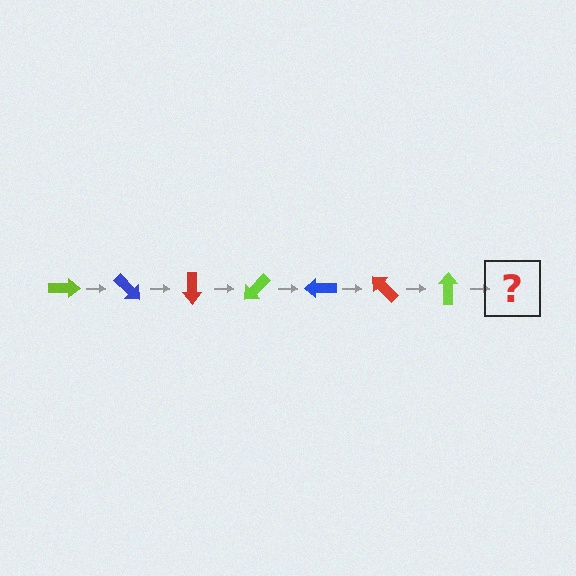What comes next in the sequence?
The next element should be a blue arrow, rotated 315 degrees from the start.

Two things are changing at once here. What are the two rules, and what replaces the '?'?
The two rules are that it rotates 45 degrees each step and the color cycles through lime, blue, and red. The '?' should be a blue arrow, rotated 315 degrees from the start.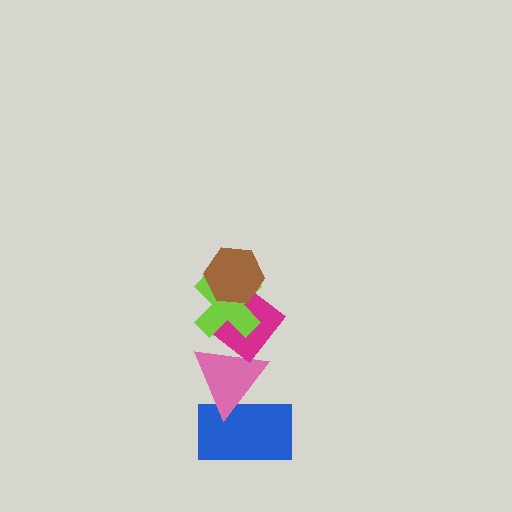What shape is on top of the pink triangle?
The magenta diamond is on top of the pink triangle.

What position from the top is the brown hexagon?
The brown hexagon is 1st from the top.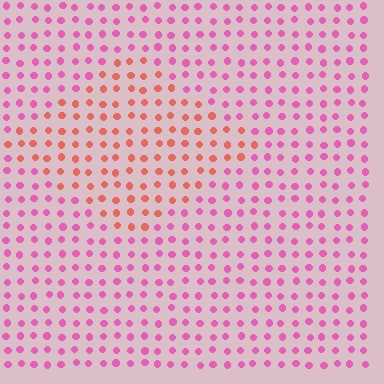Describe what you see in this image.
The image is filled with small pink elements in a uniform arrangement. A diamond-shaped region is visible where the elements are tinted to a slightly different hue, forming a subtle color boundary.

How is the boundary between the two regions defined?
The boundary is defined purely by a slight shift in hue (about 44 degrees). Spacing, size, and orientation are identical on both sides.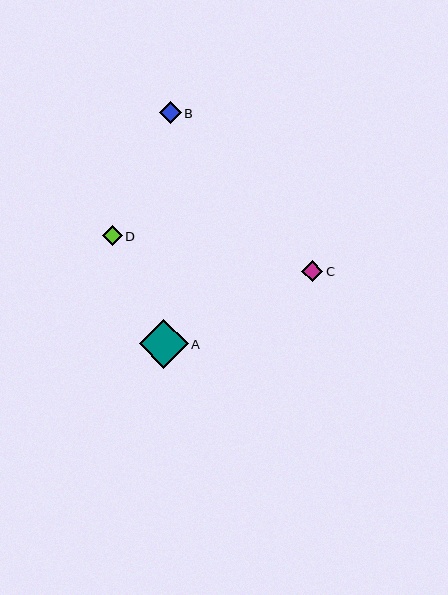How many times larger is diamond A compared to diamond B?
Diamond A is approximately 2.2 times the size of diamond B.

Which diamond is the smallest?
Diamond D is the smallest with a size of approximately 20 pixels.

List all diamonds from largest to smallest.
From largest to smallest: A, B, C, D.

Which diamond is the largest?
Diamond A is the largest with a size of approximately 49 pixels.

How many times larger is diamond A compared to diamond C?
Diamond A is approximately 2.3 times the size of diamond C.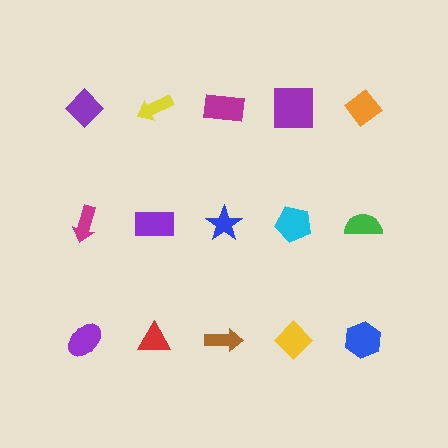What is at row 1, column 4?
A purple square.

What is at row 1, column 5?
An orange diamond.